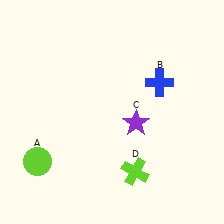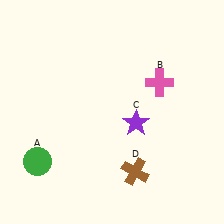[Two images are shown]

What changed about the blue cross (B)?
In Image 1, B is blue. In Image 2, it changed to pink.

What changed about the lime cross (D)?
In Image 1, D is lime. In Image 2, it changed to brown.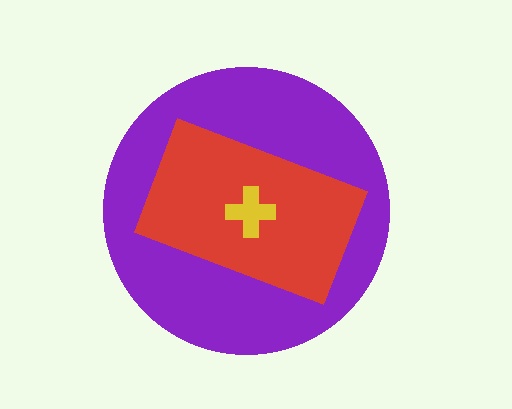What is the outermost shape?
The purple circle.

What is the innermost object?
The yellow cross.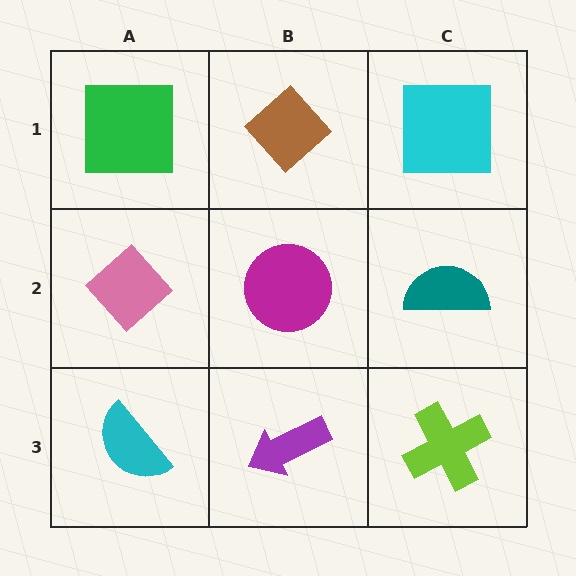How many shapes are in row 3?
3 shapes.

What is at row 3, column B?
A purple arrow.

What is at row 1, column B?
A brown diamond.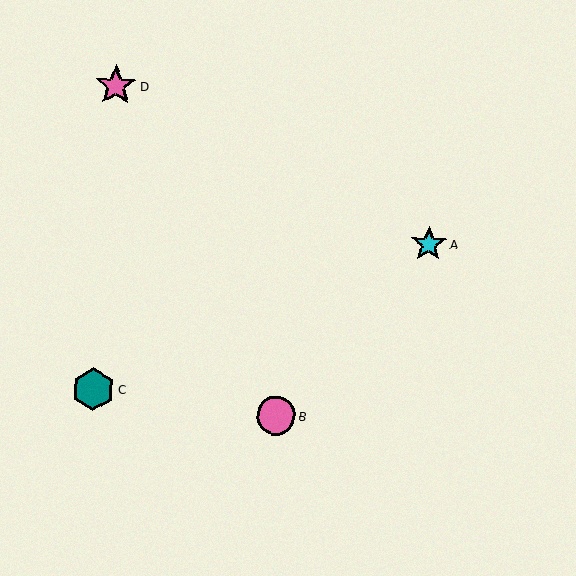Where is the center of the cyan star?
The center of the cyan star is at (429, 244).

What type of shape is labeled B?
Shape B is a pink circle.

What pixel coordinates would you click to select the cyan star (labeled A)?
Click at (429, 244) to select the cyan star A.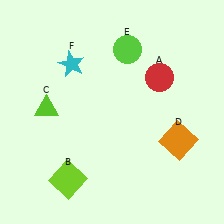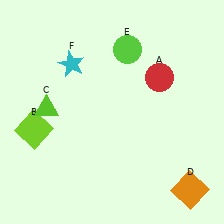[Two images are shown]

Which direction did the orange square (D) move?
The orange square (D) moved down.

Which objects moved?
The objects that moved are: the lime square (B), the orange square (D).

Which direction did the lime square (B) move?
The lime square (B) moved up.